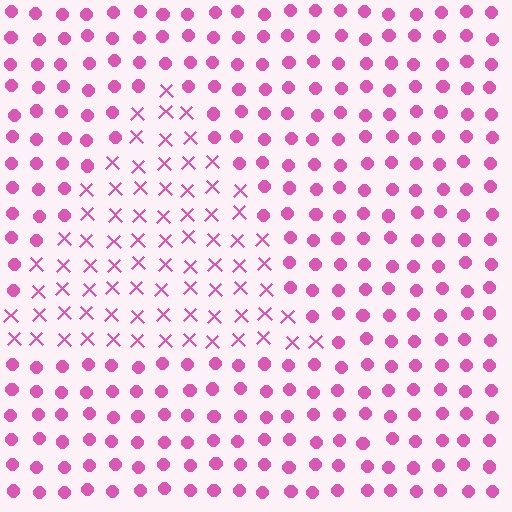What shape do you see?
I see a triangle.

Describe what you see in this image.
The image is filled with small pink elements arranged in a uniform grid. A triangle-shaped region contains X marks, while the surrounding area contains circles. The boundary is defined purely by the change in element shape.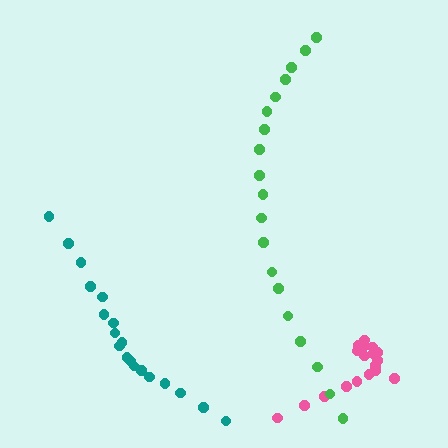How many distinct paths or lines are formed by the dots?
There are 3 distinct paths.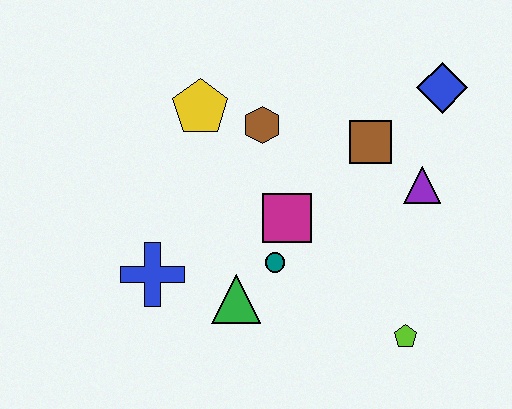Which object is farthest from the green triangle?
The blue diamond is farthest from the green triangle.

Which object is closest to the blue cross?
The green triangle is closest to the blue cross.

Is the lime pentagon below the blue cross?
Yes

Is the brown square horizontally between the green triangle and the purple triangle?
Yes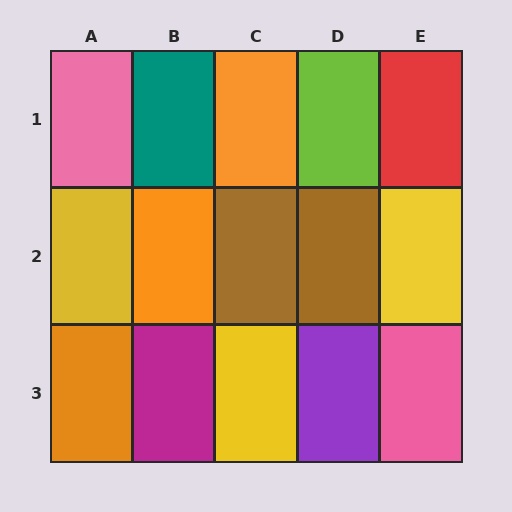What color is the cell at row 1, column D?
Lime.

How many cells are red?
1 cell is red.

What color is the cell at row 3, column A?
Orange.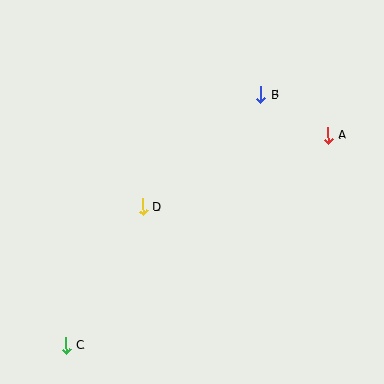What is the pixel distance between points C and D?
The distance between C and D is 158 pixels.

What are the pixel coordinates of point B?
Point B is at (261, 95).